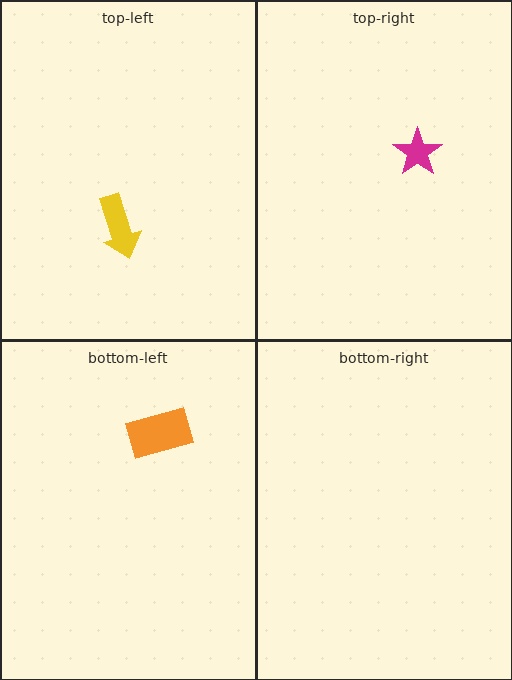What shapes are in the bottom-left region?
The orange rectangle.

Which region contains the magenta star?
The top-right region.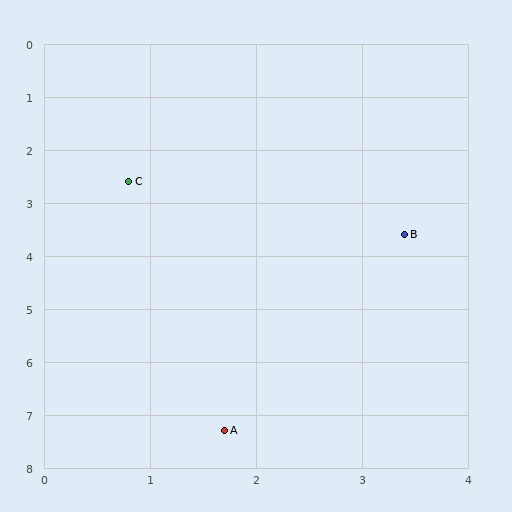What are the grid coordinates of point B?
Point B is at approximately (3.4, 3.6).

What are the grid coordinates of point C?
Point C is at approximately (0.8, 2.6).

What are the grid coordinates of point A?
Point A is at approximately (1.7, 7.3).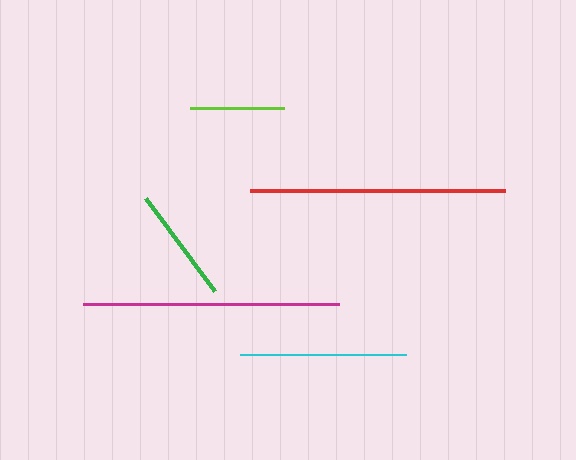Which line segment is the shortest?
The lime line is the shortest at approximately 94 pixels.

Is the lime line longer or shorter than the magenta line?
The magenta line is longer than the lime line.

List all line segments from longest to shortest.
From longest to shortest: magenta, red, cyan, green, lime.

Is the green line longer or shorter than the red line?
The red line is longer than the green line.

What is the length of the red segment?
The red segment is approximately 255 pixels long.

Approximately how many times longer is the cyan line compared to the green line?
The cyan line is approximately 1.4 times the length of the green line.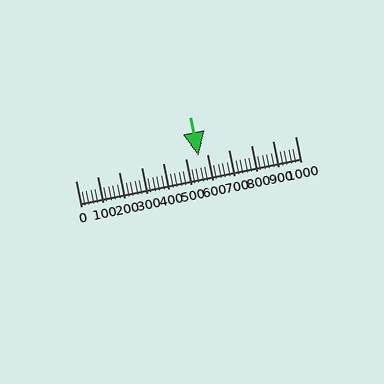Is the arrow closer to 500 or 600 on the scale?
The arrow is closer to 600.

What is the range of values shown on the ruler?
The ruler shows values from 0 to 1000.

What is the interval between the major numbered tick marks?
The major tick marks are spaced 100 units apart.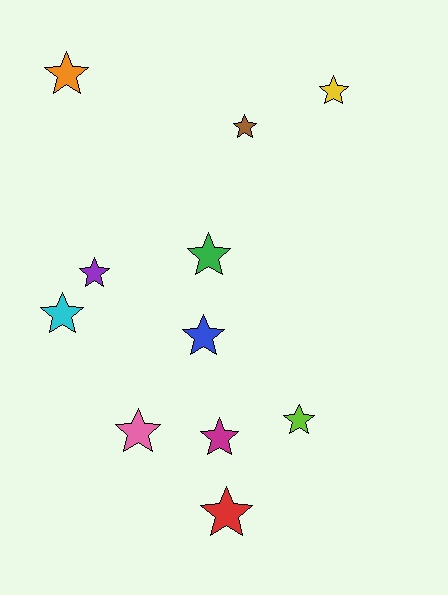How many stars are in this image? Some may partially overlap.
There are 11 stars.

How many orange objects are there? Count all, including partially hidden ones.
There is 1 orange object.